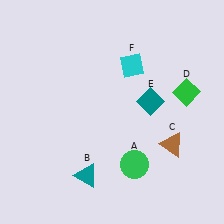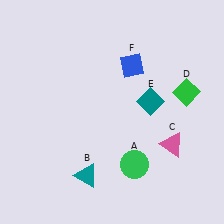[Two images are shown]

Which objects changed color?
C changed from brown to pink. F changed from cyan to blue.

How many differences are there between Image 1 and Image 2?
There are 2 differences between the two images.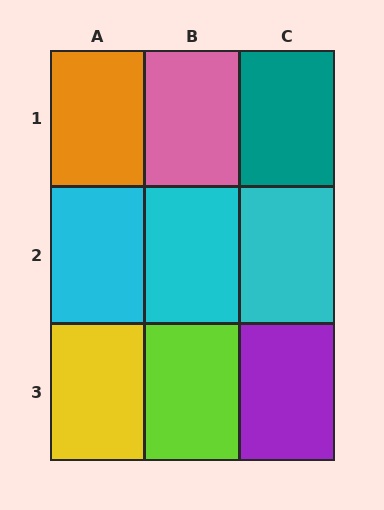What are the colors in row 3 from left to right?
Yellow, lime, purple.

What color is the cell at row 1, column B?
Pink.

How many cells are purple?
1 cell is purple.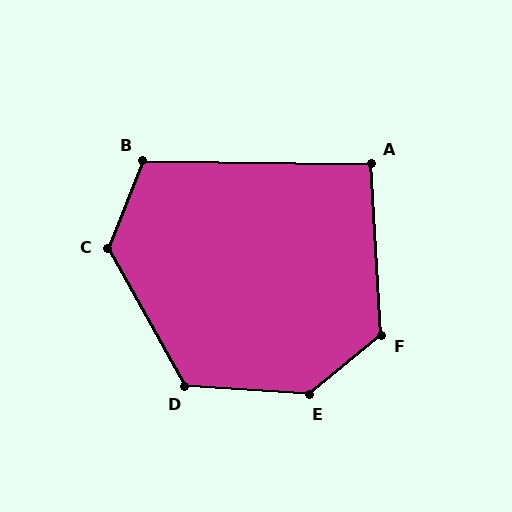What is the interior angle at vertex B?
Approximately 111 degrees (obtuse).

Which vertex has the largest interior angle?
E, at approximately 137 degrees.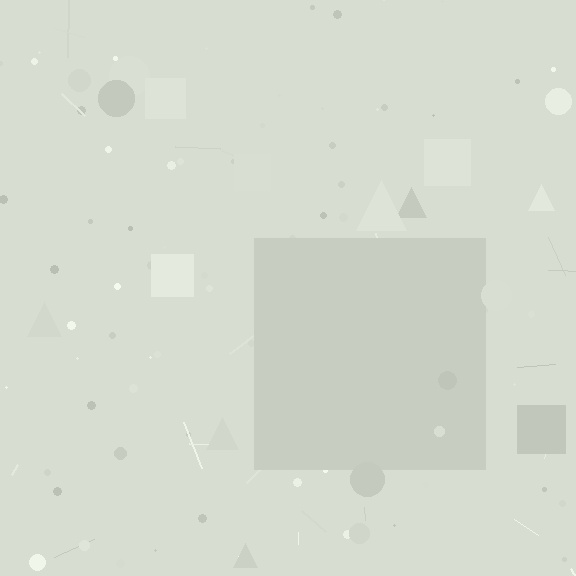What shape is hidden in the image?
A square is hidden in the image.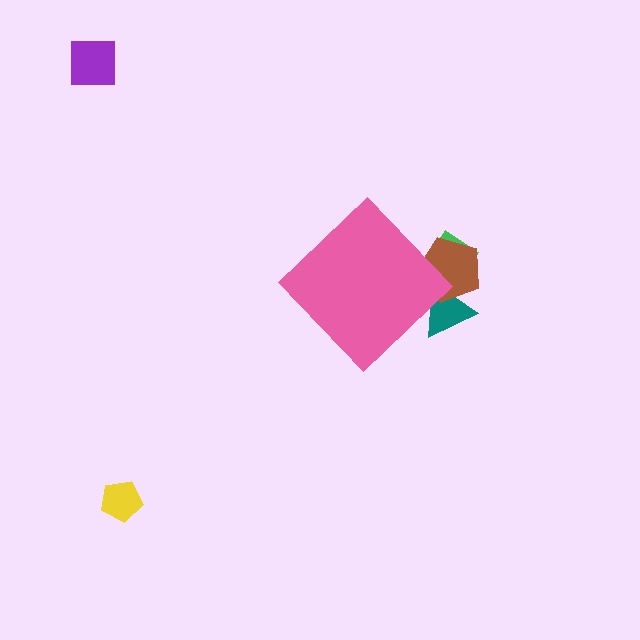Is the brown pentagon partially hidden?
Yes, the brown pentagon is partially hidden behind the pink diamond.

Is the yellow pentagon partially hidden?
No, the yellow pentagon is fully visible.